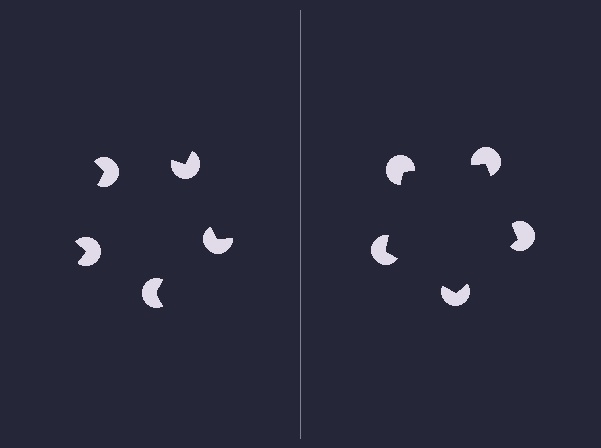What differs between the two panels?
The pac-man discs are positioned identically on both sides; only the wedge orientations differ. On the right they align to a pentagon; on the left they are misaligned.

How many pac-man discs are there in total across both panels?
10 — 5 on each side.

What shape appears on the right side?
An illusory pentagon.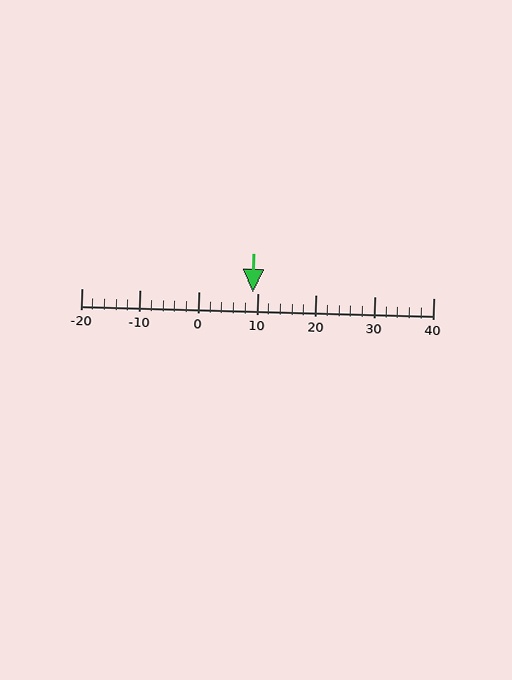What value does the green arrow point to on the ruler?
The green arrow points to approximately 9.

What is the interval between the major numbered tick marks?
The major tick marks are spaced 10 units apart.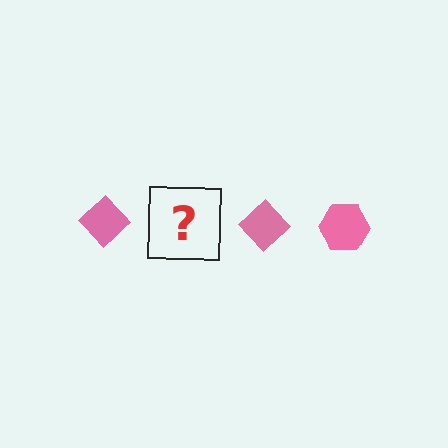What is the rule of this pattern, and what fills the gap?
The rule is that the pattern cycles through diamond, hexagon shapes in pink. The gap should be filled with a pink hexagon.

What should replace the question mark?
The question mark should be replaced with a pink hexagon.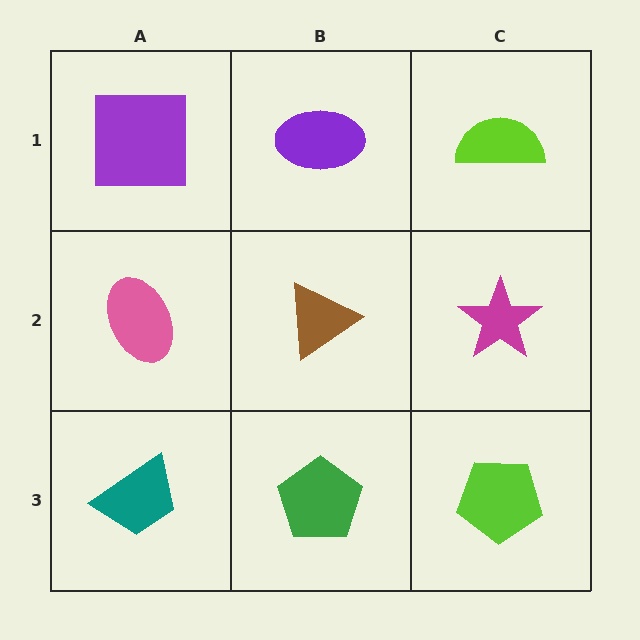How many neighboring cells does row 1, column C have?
2.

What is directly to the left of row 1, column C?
A purple ellipse.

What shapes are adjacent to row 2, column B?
A purple ellipse (row 1, column B), a green pentagon (row 3, column B), a pink ellipse (row 2, column A), a magenta star (row 2, column C).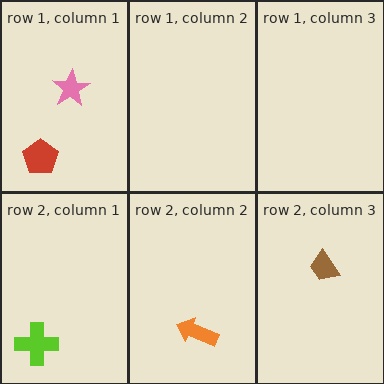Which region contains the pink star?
The row 1, column 1 region.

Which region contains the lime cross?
The row 2, column 1 region.